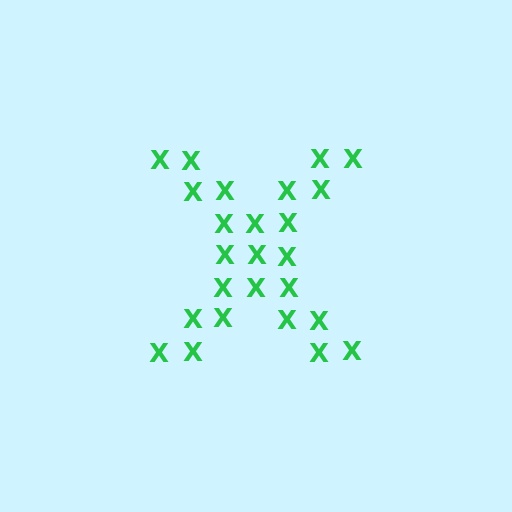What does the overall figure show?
The overall figure shows the letter X.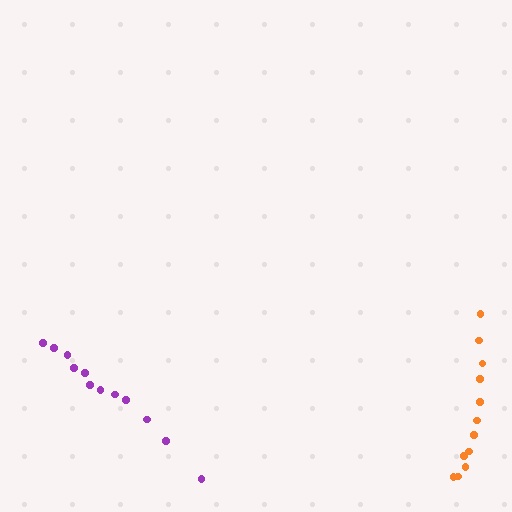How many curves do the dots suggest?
There are 2 distinct paths.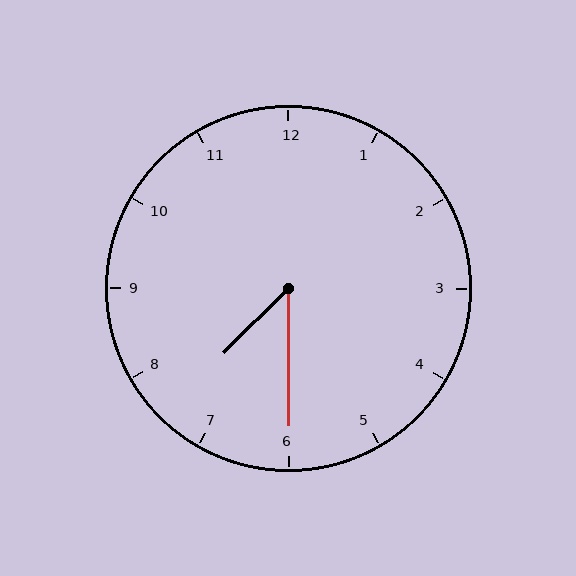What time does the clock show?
7:30.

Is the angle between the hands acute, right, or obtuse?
It is acute.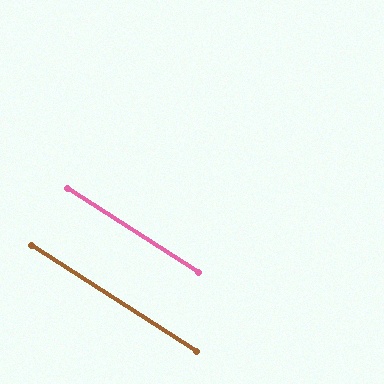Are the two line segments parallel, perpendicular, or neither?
Parallel — their directions differ by only 0.4°.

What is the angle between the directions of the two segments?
Approximately 0 degrees.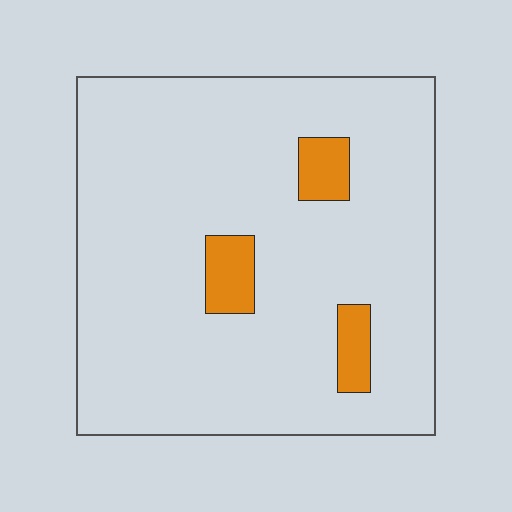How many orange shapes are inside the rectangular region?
3.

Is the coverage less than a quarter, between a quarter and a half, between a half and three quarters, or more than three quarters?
Less than a quarter.